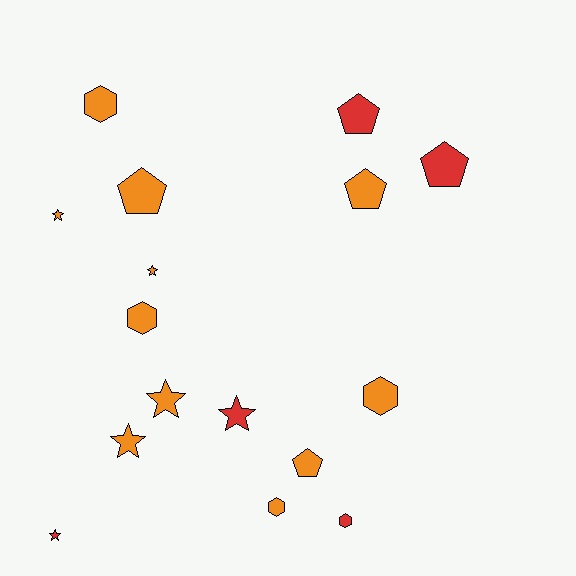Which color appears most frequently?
Orange, with 11 objects.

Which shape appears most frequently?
Star, with 6 objects.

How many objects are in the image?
There are 16 objects.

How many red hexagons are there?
There is 1 red hexagon.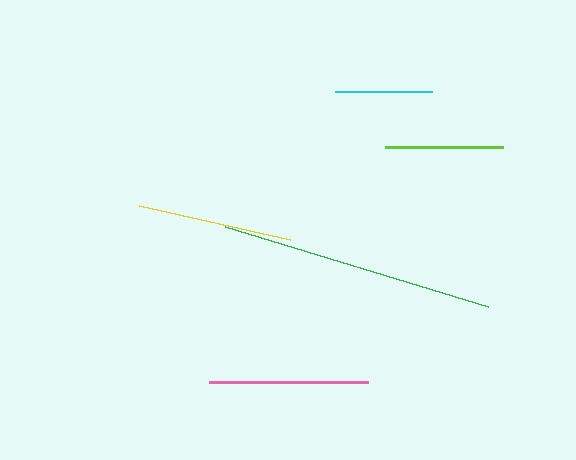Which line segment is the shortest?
The cyan line is the shortest at approximately 97 pixels.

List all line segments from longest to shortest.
From longest to shortest: green, pink, yellow, lime, cyan.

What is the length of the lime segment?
The lime segment is approximately 118 pixels long.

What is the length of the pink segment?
The pink segment is approximately 159 pixels long.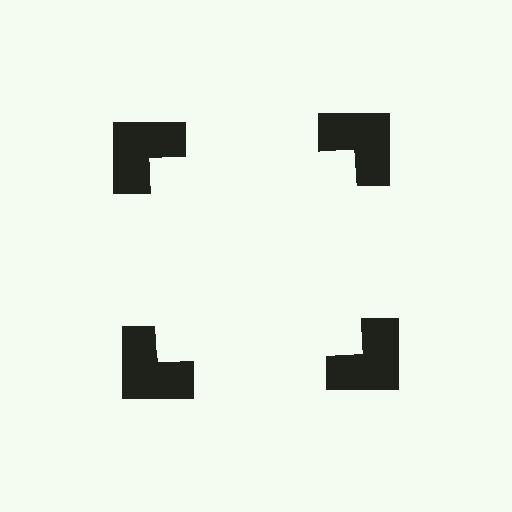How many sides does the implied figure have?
4 sides.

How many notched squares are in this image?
There are 4 — one at each vertex of the illusory square.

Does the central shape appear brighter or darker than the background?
It typically appears slightly brighter than the background, even though no actual brightness change is drawn.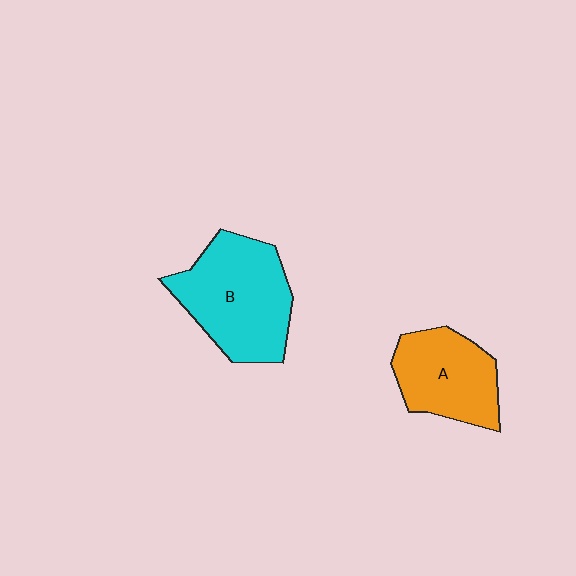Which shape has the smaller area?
Shape A (orange).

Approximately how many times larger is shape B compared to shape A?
Approximately 1.4 times.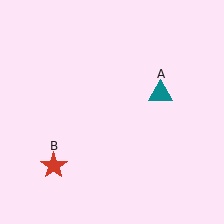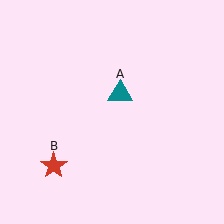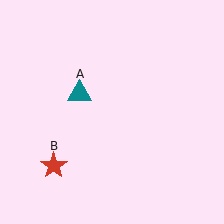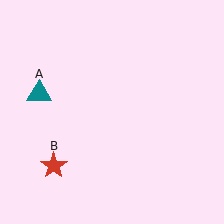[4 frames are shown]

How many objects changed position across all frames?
1 object changed position: teal triangle (object A).